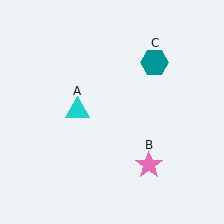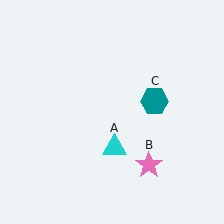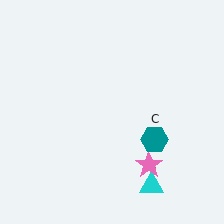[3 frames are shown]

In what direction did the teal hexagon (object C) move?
The teal hexagon (object C) moved down.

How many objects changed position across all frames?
2 objects changed position: cyan triangle (object A), teal hexagon (object C).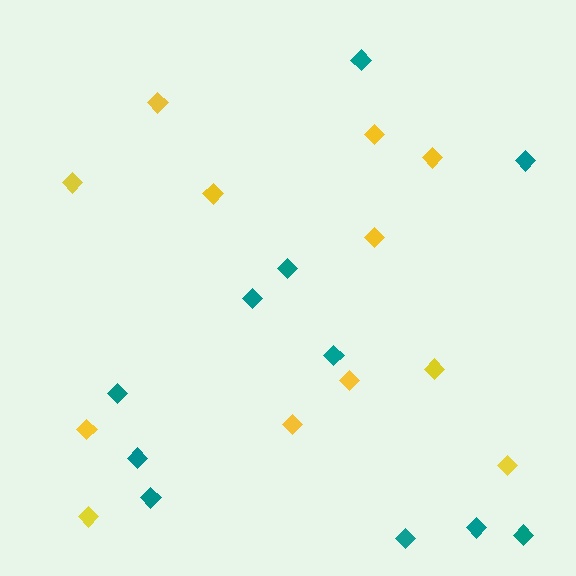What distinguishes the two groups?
There are 2 groups: one group of yellow diamonds (12) and one group of teal diamonds (11).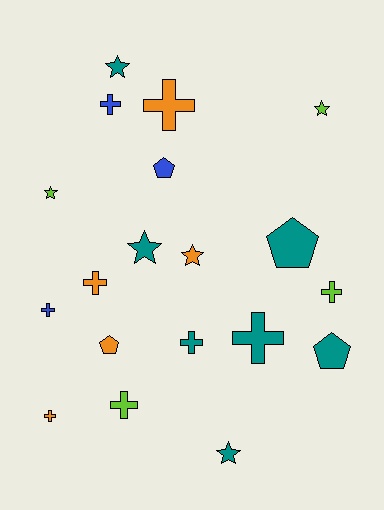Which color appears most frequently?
Teal, with 7 objects.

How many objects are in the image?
There are 19 objects.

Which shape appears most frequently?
Cross, with 9 objects.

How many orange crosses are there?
There are 3 orange crosses.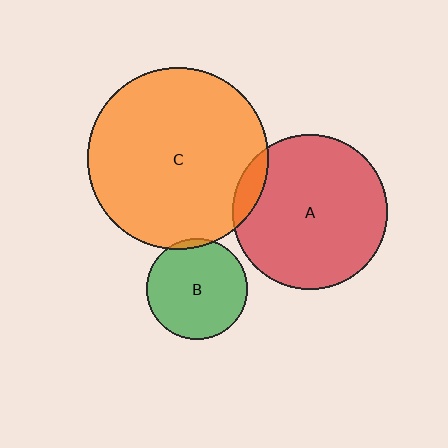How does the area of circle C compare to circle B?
Approximately 3.2 times.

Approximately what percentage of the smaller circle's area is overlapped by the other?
Approximately 10%.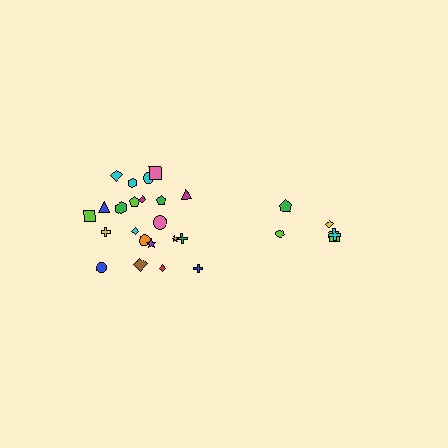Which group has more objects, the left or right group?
The left group.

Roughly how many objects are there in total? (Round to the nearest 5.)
Roughly 25 objects in total.